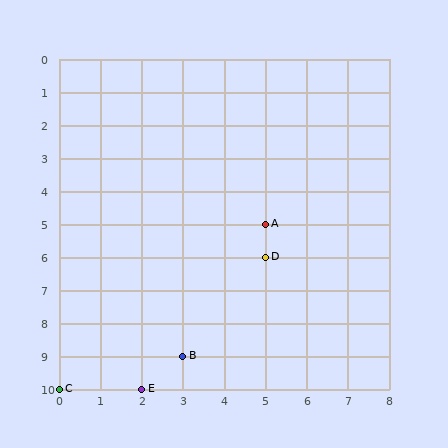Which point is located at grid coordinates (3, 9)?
Point B is at (3, 9).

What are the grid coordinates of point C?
Point C is at grid coordinates (0, 10).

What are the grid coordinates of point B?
Point B is at grid coordinates (3, 9).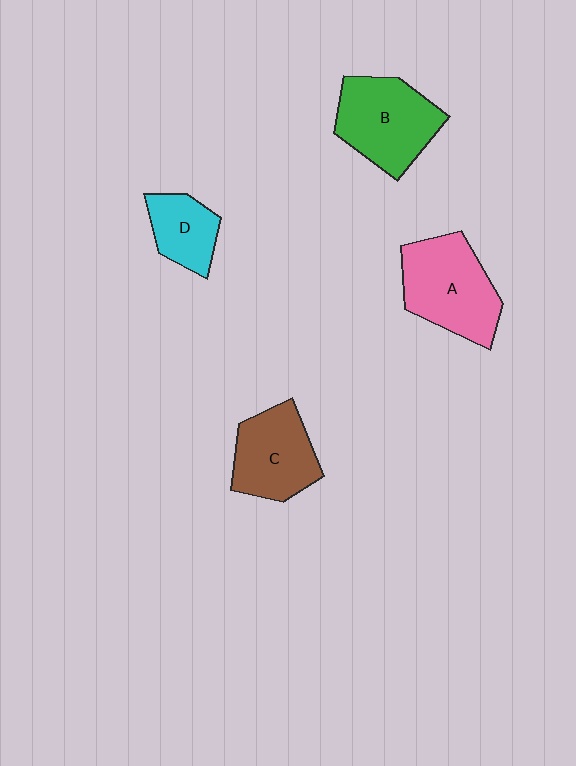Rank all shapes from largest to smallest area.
From largest to smallest: A (pink), B (green), C (brown), D (cyan).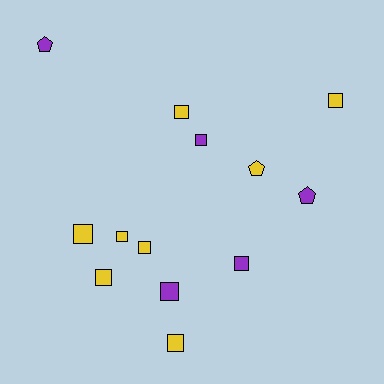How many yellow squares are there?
There are 7 yellow squares.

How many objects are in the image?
There are 13 objects.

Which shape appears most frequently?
Square, with 10 objects.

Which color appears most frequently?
Yellow, with 8 objects.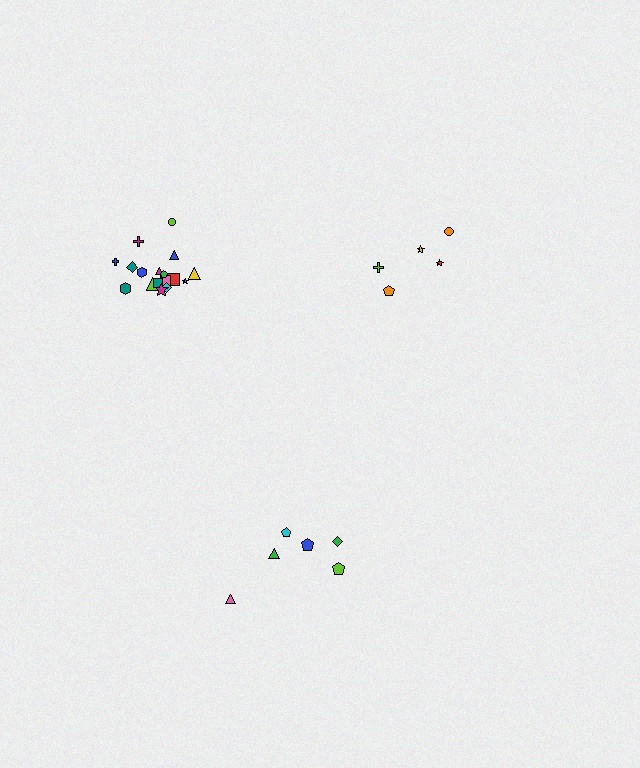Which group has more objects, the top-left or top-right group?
The top-left group.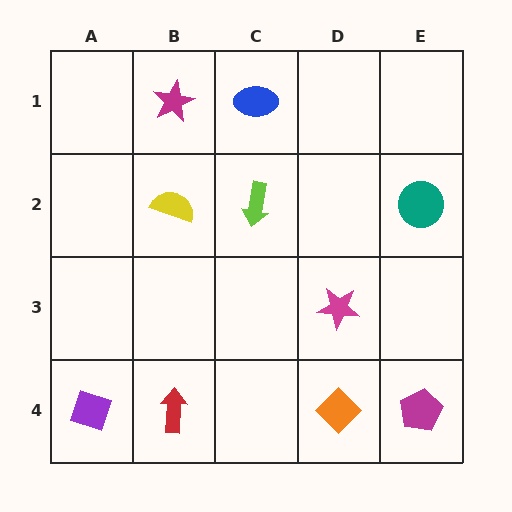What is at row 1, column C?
A blue ellipse.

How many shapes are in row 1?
2 shapes.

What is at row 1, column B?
A magenta star.